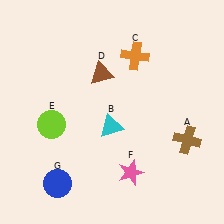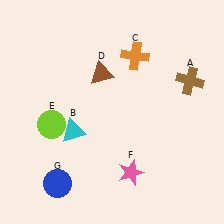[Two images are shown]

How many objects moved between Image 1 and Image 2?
2 objects moved between the two images.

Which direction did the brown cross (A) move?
The brown cross (A) moved up.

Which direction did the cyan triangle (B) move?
The cyan triangle (B) moved left.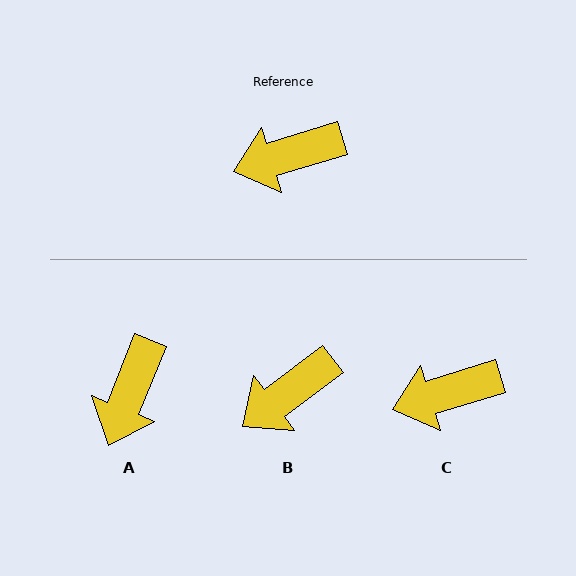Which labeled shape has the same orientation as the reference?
C.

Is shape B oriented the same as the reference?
No, it is off by about 20 degrees.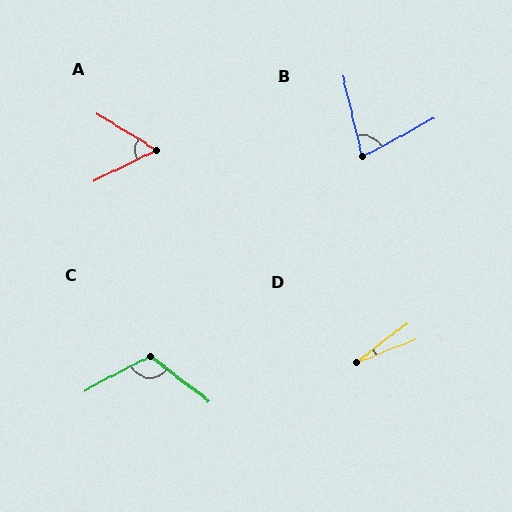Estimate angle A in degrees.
Approximately 58 degrees.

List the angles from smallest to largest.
D (16°), A (58°), B (75°), C (115°).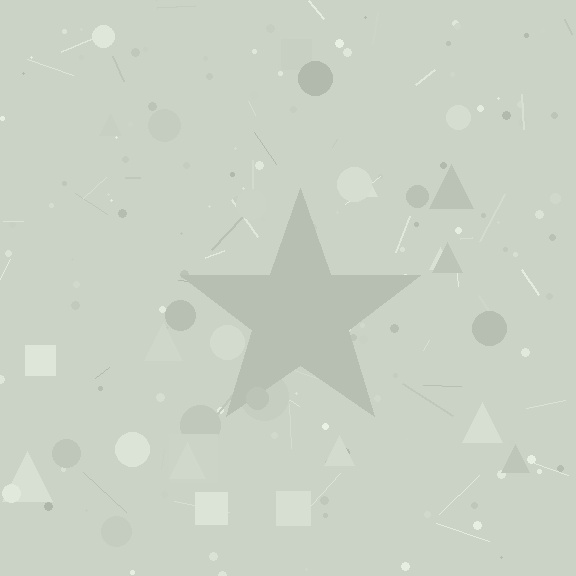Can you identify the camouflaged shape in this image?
The camouflaged shape is a star.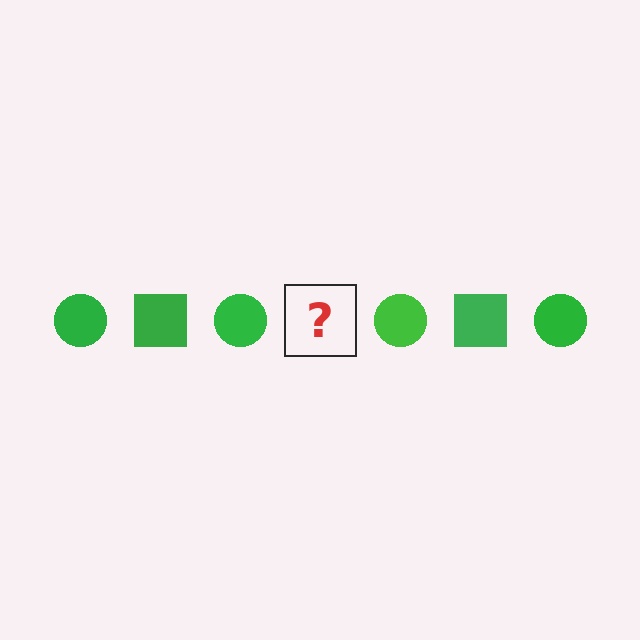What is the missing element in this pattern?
The missing element is a green square.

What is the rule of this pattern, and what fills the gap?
The rule is that the pattern cycles through circle, square shapes in green. The gap should be filled with a green square.